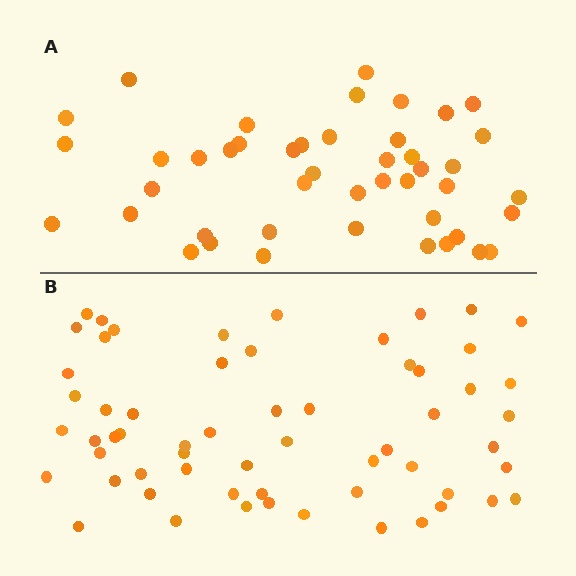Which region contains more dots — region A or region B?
Region B (the bottom region) has more dots.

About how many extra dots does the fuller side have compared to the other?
Region B has approximately 15 more dots than region A.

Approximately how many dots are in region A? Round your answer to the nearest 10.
About 40 dots. (The exact count is 45, which rounds to 40.)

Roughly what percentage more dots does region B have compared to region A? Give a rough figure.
About 35% more.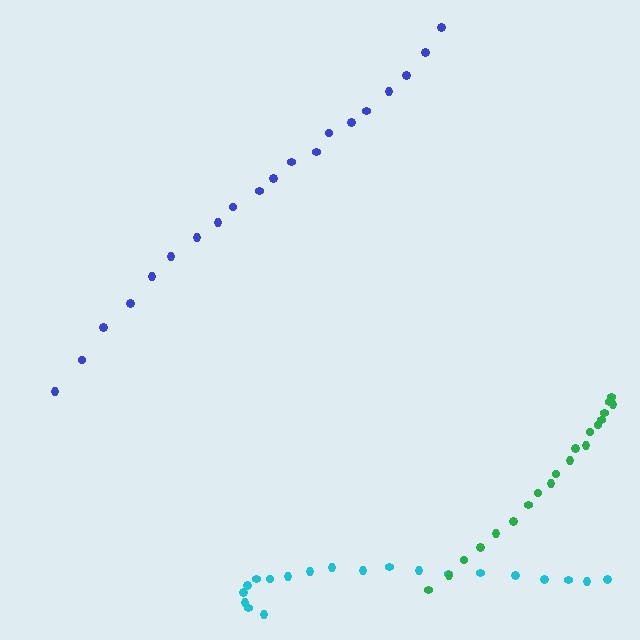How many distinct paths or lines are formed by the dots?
There are 3 distinct paths.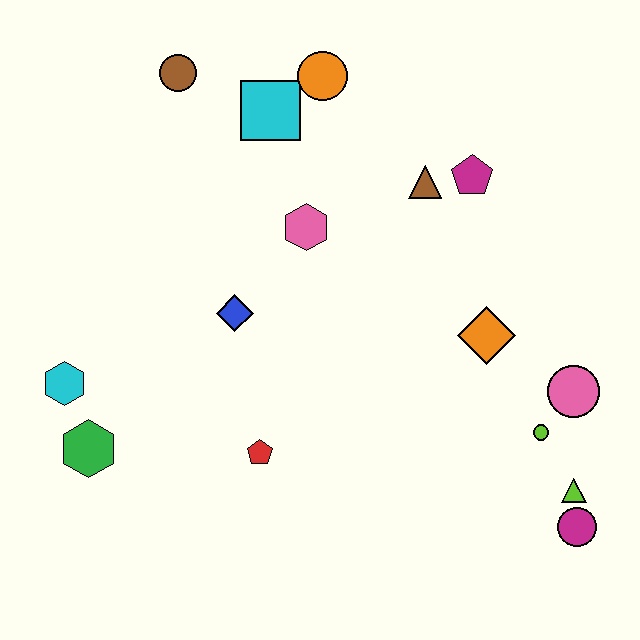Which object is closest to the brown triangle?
The magenta pentagon is closest to the brown triangle.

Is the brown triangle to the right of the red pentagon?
Yes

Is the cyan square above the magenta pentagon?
Yes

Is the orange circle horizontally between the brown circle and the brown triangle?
Yes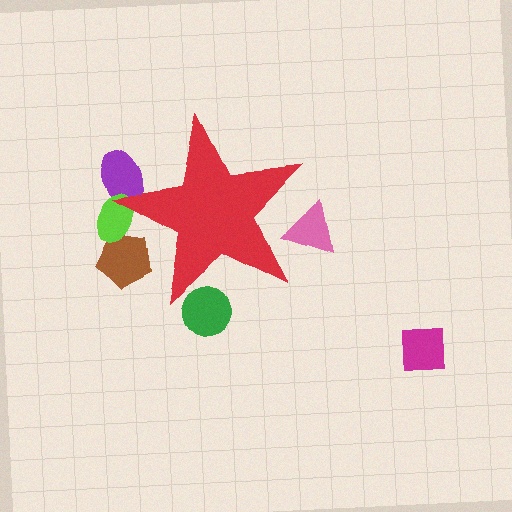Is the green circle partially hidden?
Yes, the green circle is partially hidden behind the red star.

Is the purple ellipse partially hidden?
Yes, the purple ellipse is partially hidden behind the red star.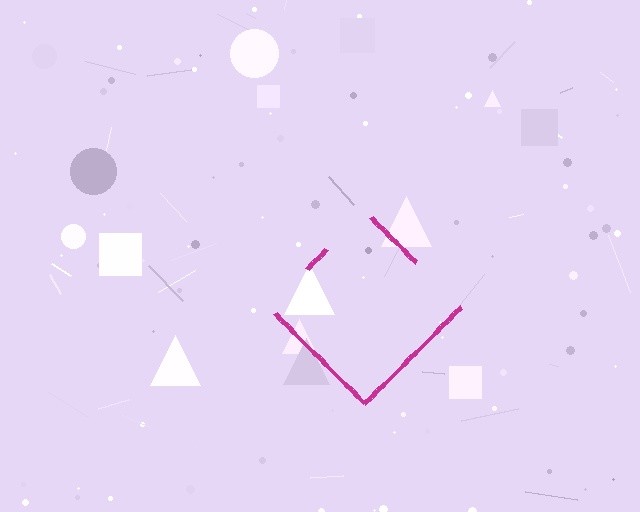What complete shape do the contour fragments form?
The contour fragments form a diamond.